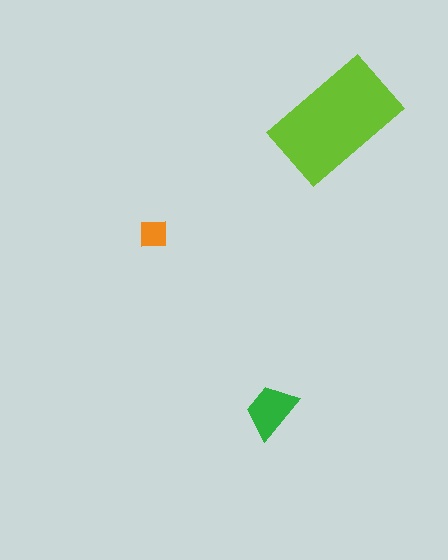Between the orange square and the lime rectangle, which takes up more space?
The lime rectangle.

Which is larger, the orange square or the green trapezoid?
The green trapezoid.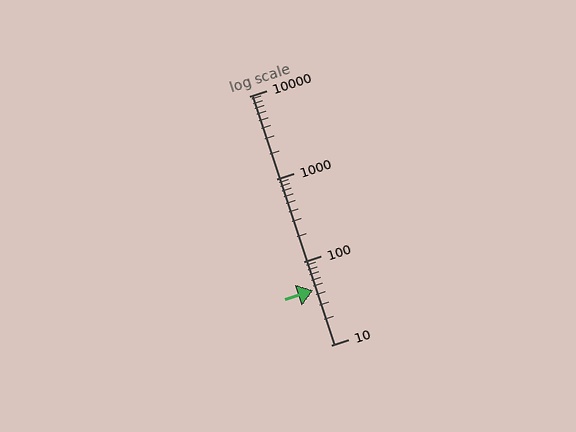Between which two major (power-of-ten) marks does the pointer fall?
The pointer is between 10 and 100.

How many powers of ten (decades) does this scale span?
The scale spans 3 decades, from 10 to 10000.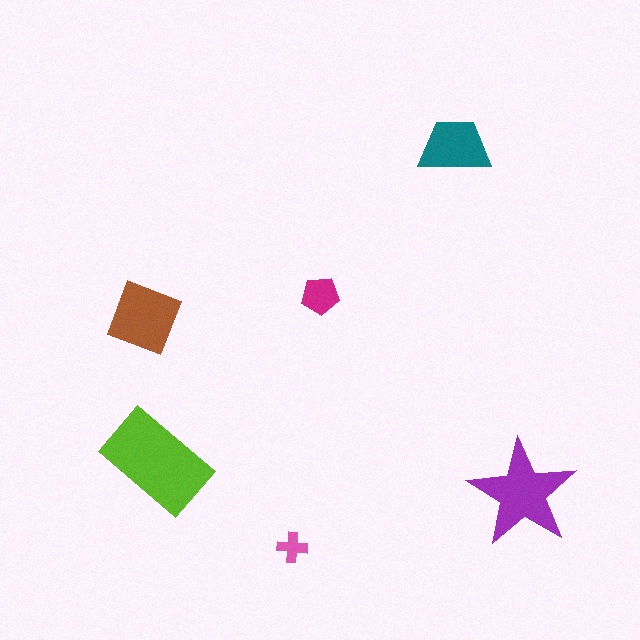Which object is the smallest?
The pink cross.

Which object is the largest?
The lime rectangle.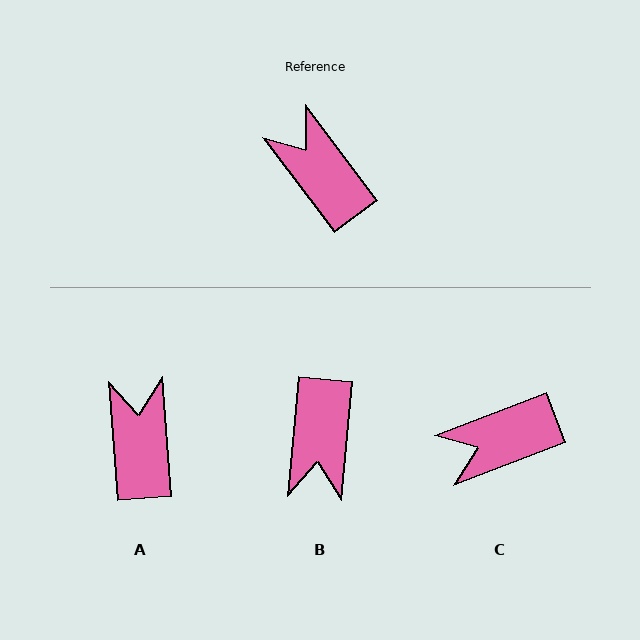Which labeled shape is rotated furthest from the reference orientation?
B, about 138 degrees away.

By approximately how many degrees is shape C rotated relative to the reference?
Approximately 74 degrees counter-clockwise.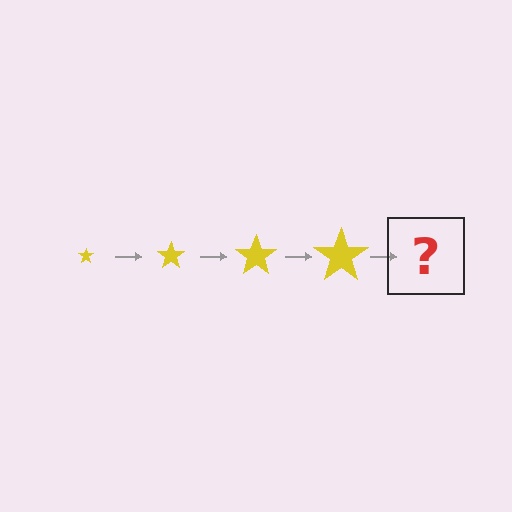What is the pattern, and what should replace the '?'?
The pattern is that the star gets progressively larger each step. The '?' should be a yellow star, larger than the previous one.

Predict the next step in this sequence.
The next step is a yellow star, larger than the previous one.